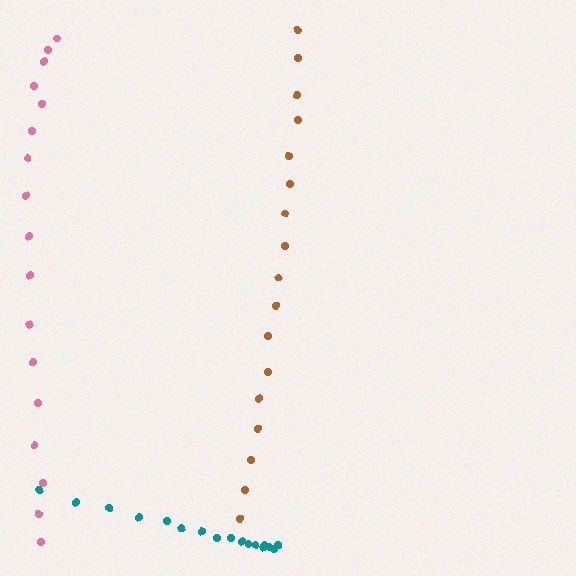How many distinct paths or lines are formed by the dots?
There are 3 distinct paths.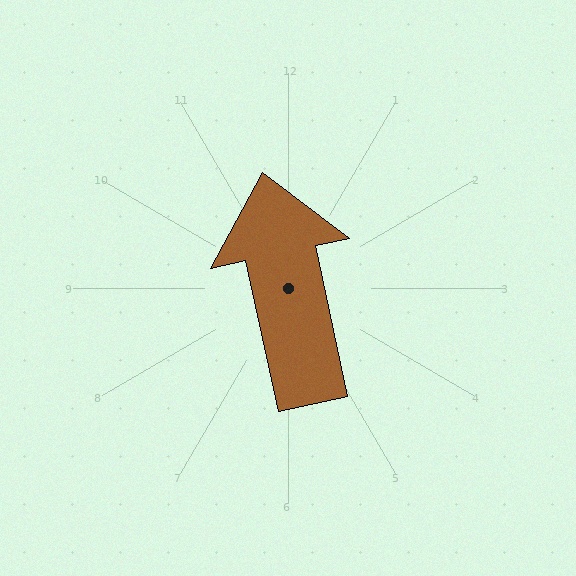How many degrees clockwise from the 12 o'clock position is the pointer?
Approximately 348 degrees.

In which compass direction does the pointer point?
North.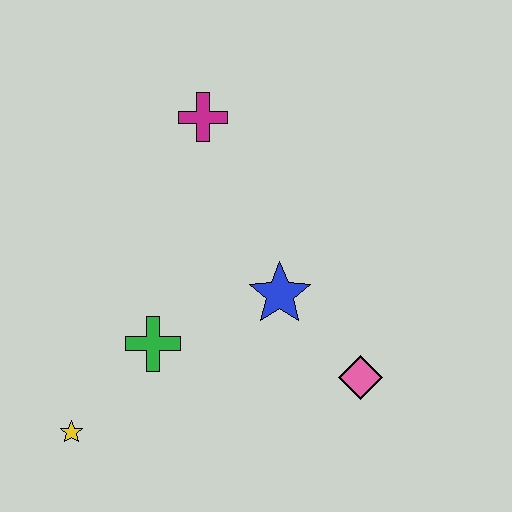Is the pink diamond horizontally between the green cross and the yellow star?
No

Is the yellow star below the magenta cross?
Yes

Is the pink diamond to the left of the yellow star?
No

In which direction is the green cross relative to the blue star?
The green cross is to the left of the blue star.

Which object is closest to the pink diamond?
The blue star is closest to the pink diamond.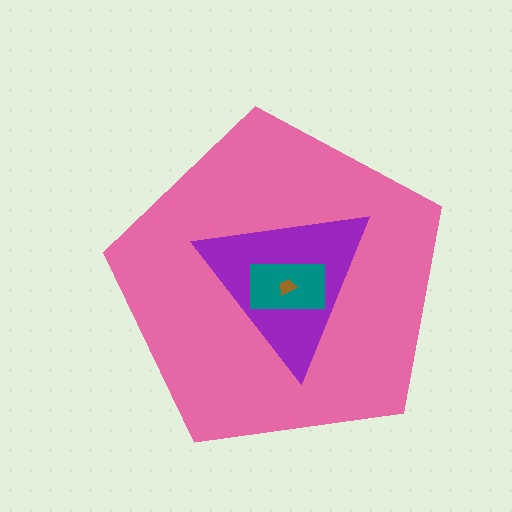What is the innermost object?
The brown trapezoid.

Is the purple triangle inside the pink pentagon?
Yes.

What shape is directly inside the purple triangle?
The teal rectangle.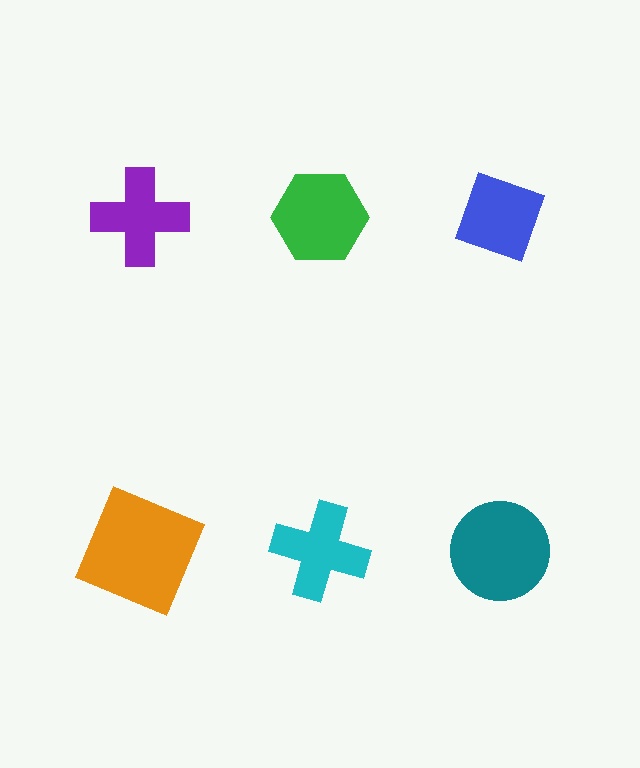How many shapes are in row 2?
3 shapes.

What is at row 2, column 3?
A teal circle.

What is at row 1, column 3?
A blue diamond.